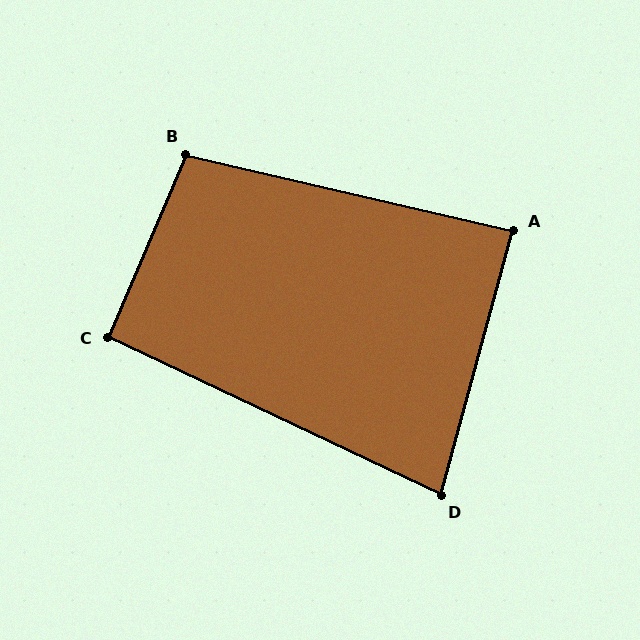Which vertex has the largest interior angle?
B, at approximately 100 degrees.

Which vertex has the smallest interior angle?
D, at approximately 80 degrees.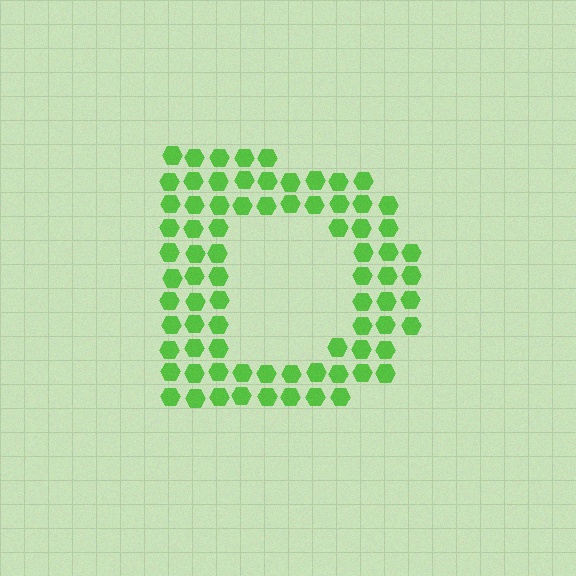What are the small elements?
The small elements are hexagons.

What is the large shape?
The large shape is the letter D.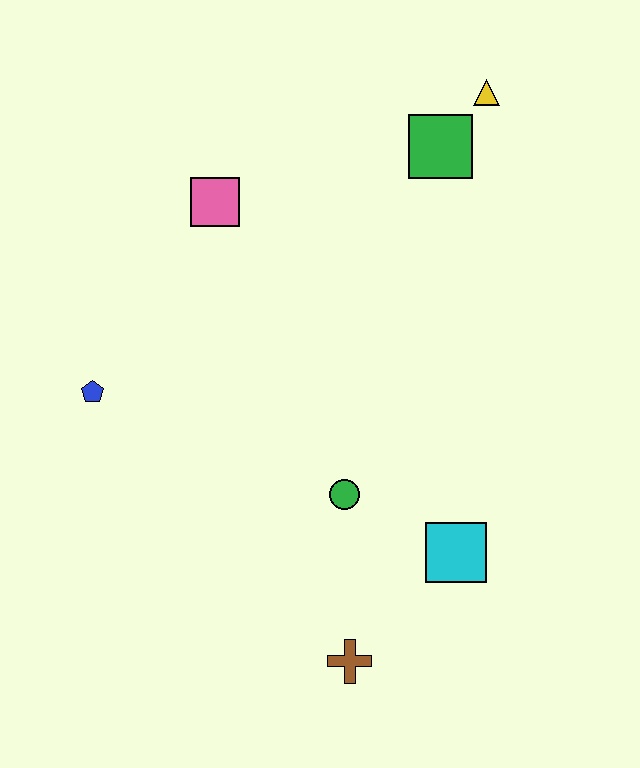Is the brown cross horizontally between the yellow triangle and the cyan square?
No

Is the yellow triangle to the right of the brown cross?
Yes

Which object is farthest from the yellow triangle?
The brown cross is farthest from the yellow triangle.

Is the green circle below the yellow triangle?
Yes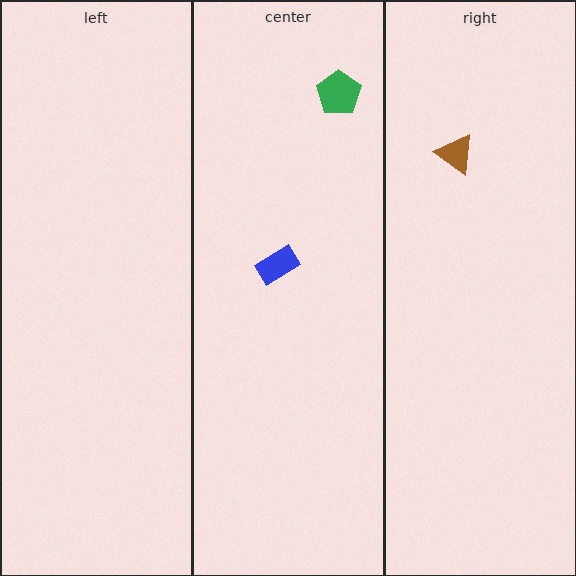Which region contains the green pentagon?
The center region.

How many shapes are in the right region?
1.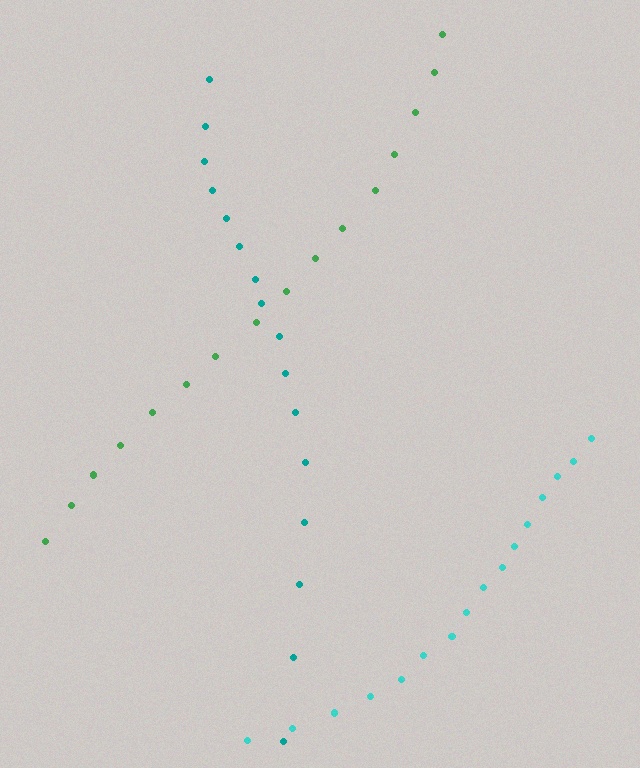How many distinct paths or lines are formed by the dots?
There are 3 distinct paths.